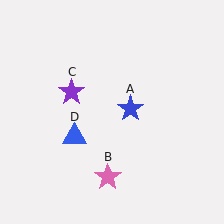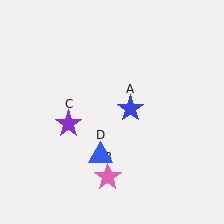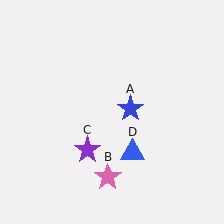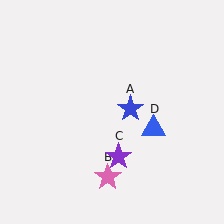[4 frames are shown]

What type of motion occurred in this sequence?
The purple star (object C), blue triangle (object D) rotated counterclockwise around the center of the scene.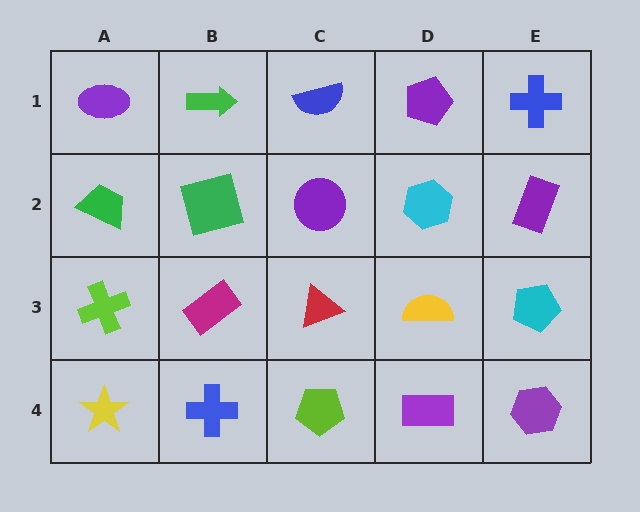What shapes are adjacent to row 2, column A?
A purple ellipse (row 1, column A), a lime cross (row 3, column A), a green square (row 2, column B).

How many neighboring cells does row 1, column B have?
3.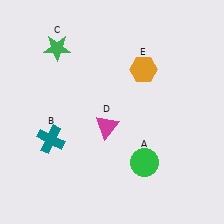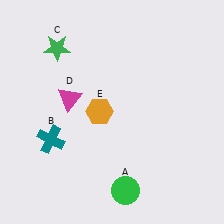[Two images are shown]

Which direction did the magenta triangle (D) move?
The magenta triangle (D) moved left.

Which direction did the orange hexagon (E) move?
The orange hexagon (E) moved left.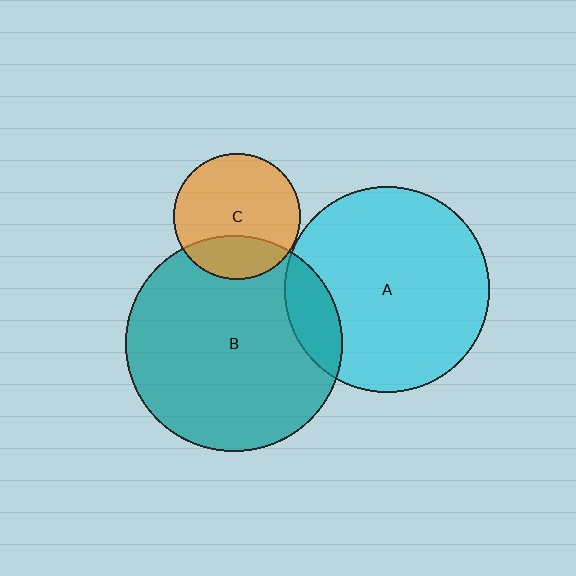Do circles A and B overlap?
Yes.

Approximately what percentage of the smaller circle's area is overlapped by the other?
Approximately 15%.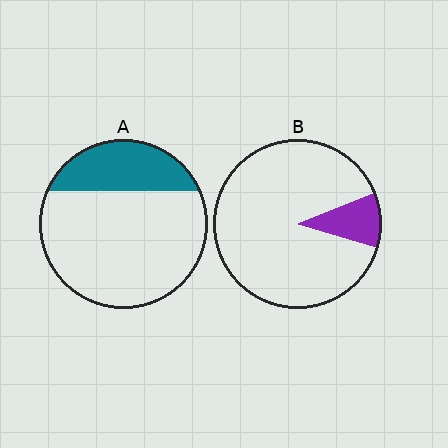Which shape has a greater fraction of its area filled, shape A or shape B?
Shape A.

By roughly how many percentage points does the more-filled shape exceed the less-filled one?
By roughly 15 percentage points (A over B).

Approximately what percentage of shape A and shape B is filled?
A is approximately 25% and B is approximately 10%.